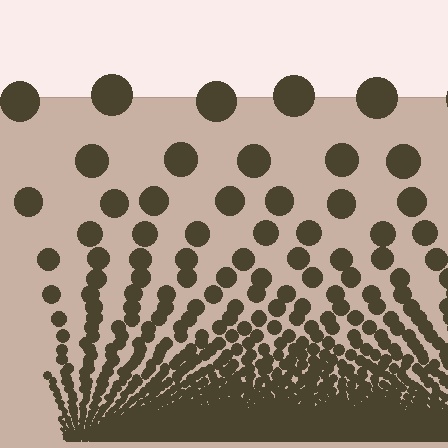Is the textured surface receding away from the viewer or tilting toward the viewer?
The surface appears to tilt toward the viewer. Texture elements get larger and sparser toward the top.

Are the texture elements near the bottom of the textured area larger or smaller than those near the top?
Smaller. The gradient is inverted — elements near the bottom are smaller and denser.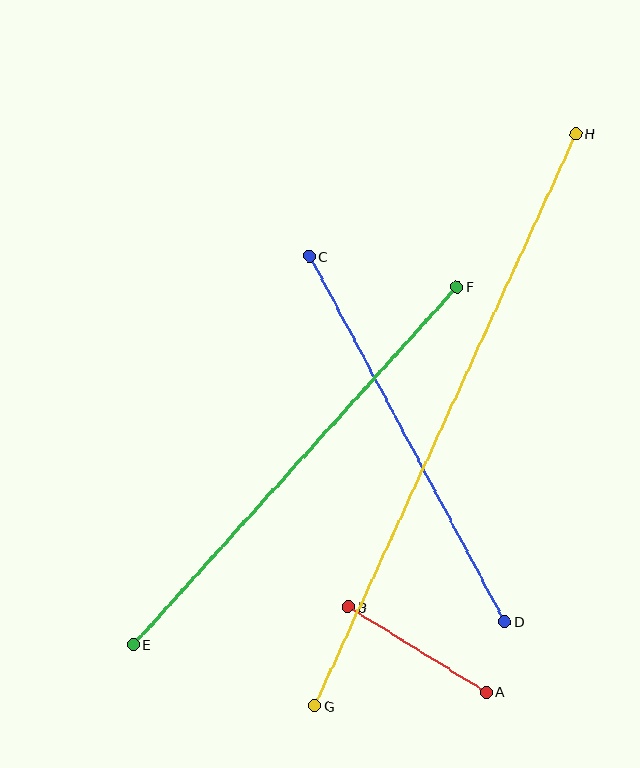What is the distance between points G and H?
The distance is approximately 629 pixels.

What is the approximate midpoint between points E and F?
The midpoint is at approximately (295, 466) pixels.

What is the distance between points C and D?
The distance is approximately 415 pixels.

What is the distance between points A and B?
The distance is approximately 162 pixels.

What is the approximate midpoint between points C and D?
The midpoint is at approximately (407, 439) pixels.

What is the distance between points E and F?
The distance is approximately 482 pixels.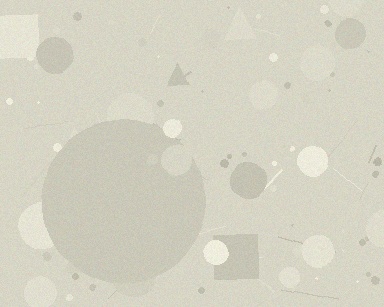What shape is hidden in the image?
A circle is hidden in the image.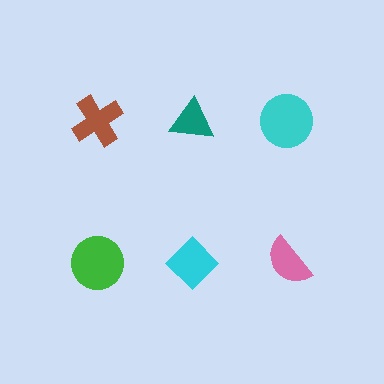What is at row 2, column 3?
A pink semicircle.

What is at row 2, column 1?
A green circle.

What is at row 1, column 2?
A teal triangle.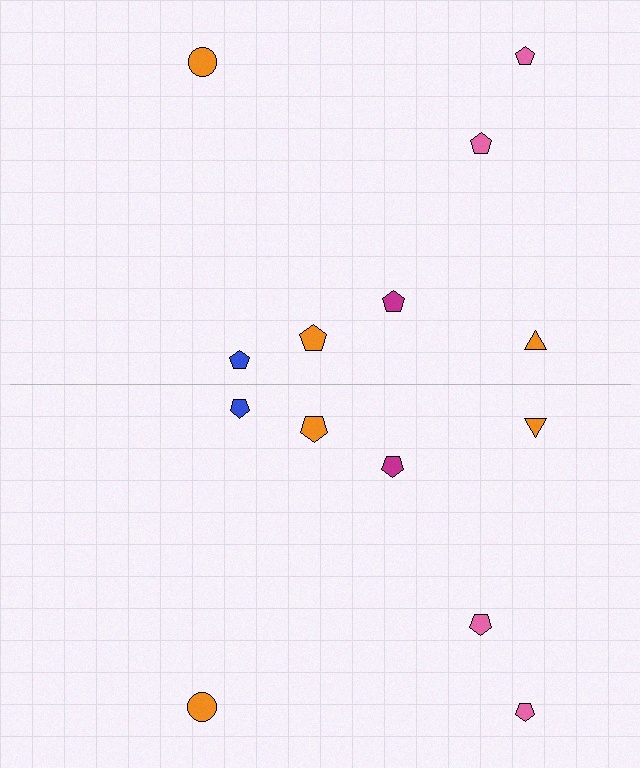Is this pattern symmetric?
Yes, this pattern has bilateral (reflection) symmetry.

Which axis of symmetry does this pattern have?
The pattern has a horizontal axis of symmetry running through the center of the image.